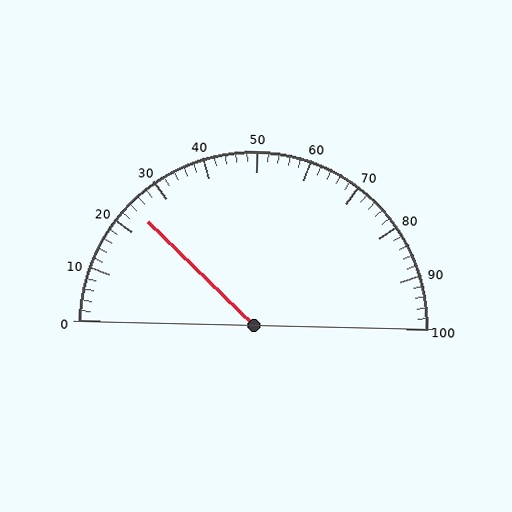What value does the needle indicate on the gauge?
The needle indicates approximately 24.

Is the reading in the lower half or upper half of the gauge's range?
The reading is in the lower half of the range (0 to 100).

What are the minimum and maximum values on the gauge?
The gauge ranges from 0 to 100.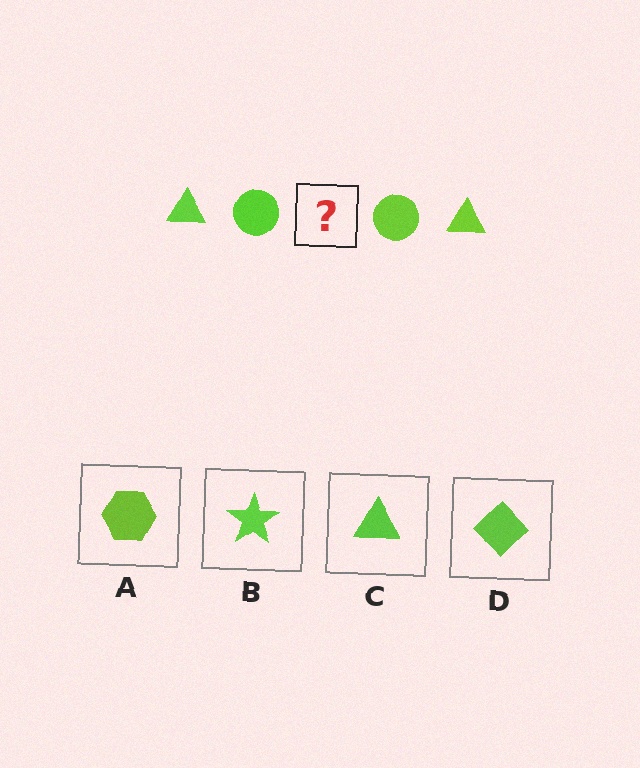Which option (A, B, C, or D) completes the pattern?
C.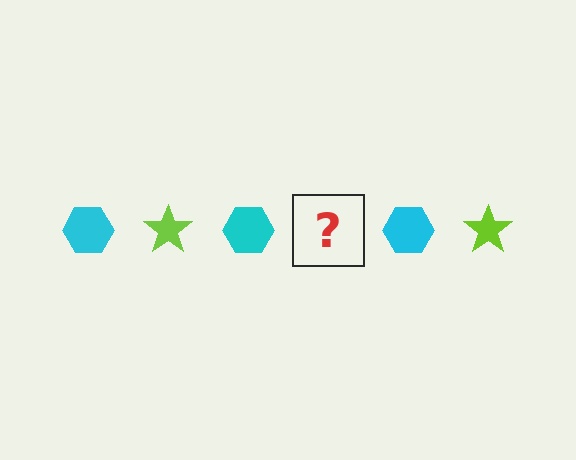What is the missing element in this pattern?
The missing element is a lime star.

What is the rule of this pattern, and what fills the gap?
The rule is that the pattern alternates between cyan hexagon and lime star. The gap should be filled with a lime star.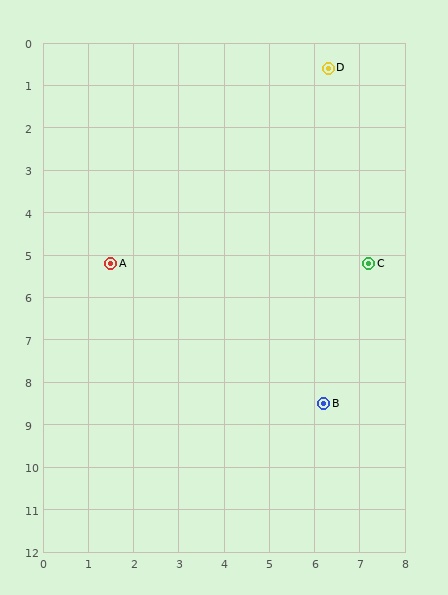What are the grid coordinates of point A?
Point A is at approximately (1.5, 5.2).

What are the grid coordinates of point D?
Point D is at approximately (6.3, 0.6).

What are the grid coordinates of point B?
Point B is at approximately (6.2, 8.5).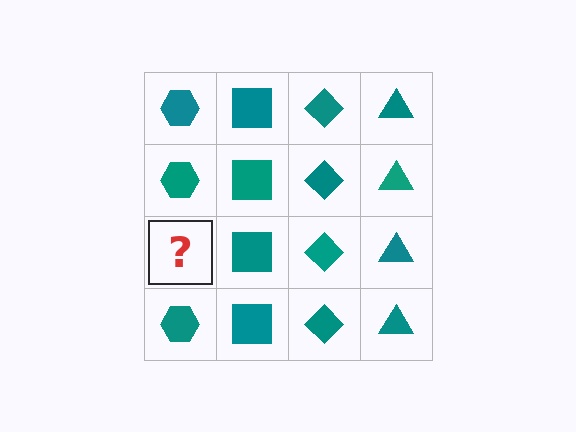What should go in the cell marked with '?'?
The missing cell should contain a teal hexagon.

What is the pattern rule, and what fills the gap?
The rule is that each column has a consistent shape. The gap should be filled with a teal hexagon.